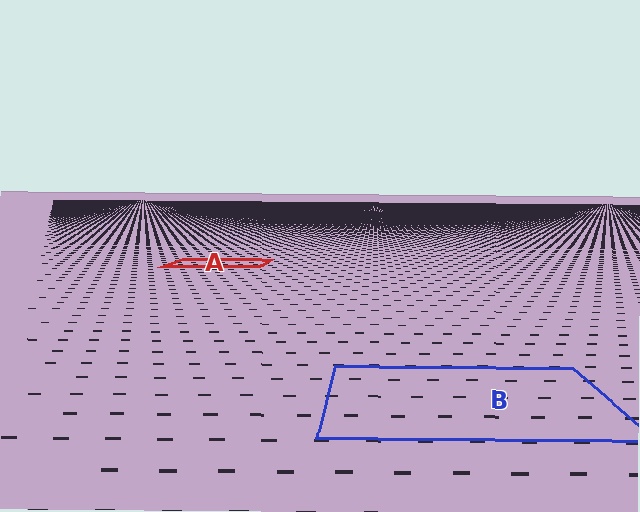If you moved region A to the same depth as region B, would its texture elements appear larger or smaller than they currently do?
They would appear larger. At a closer depth, the same texture elements are projected at a bigger on-screen size.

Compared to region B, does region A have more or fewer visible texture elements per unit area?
Region A has more texture elements per unit area — they are packed more densely because it is farther away.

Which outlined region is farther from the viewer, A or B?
Region A is farther from the viewer — the texture elements inside it appear smaller and more densely packed.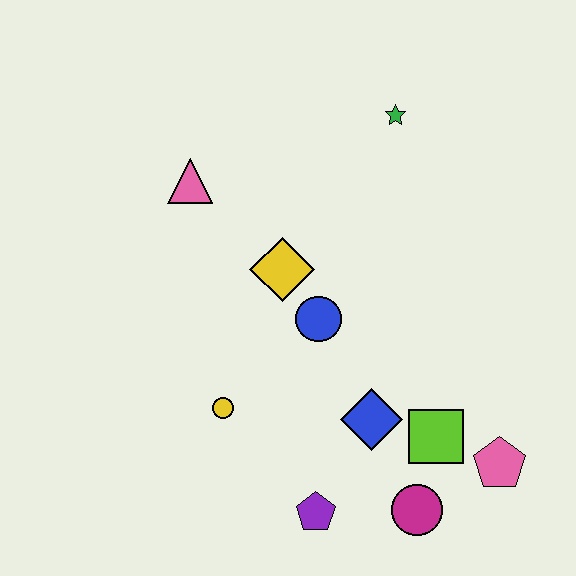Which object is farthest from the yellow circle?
The green star is farthest from the yellow circle.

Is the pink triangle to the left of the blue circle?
Yes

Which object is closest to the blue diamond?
The lime square is closest to the blue diamond.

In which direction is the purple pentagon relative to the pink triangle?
The purple pentagon is below the pink triangle.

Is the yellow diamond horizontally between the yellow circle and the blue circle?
Yes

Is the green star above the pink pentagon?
Yes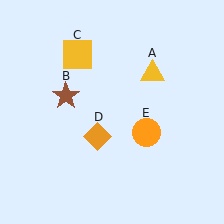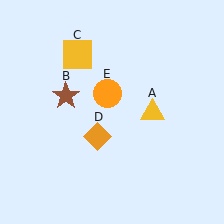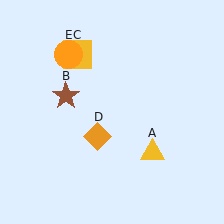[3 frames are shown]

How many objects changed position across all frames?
2 objects changed position: yellow triangle (object A), orange circle (object E).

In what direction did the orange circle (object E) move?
The orange circle (object E) moved up and to the left.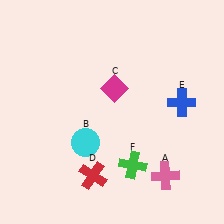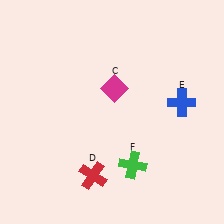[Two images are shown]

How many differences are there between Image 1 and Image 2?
There are 2 differences between the two images.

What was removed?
The cyan circle (B), the pink cross (A) were removed in Image 2.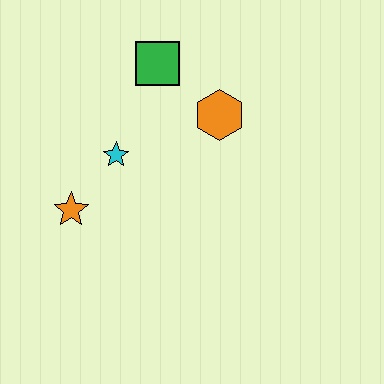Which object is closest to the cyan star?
The orange star is closest to the cyan star.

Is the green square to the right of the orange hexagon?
No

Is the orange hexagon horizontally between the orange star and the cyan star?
No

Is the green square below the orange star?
No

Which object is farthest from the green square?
The orange star is farthest from the green square.